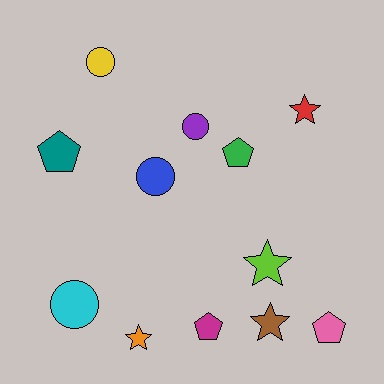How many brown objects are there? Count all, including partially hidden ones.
There is 1 brown object.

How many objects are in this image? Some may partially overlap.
There are 12 objects.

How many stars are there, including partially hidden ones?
There are 4 stars.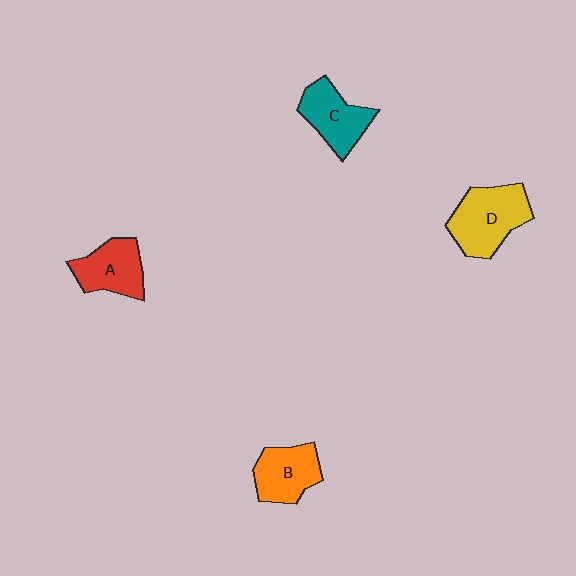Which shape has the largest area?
Shape D (yellow).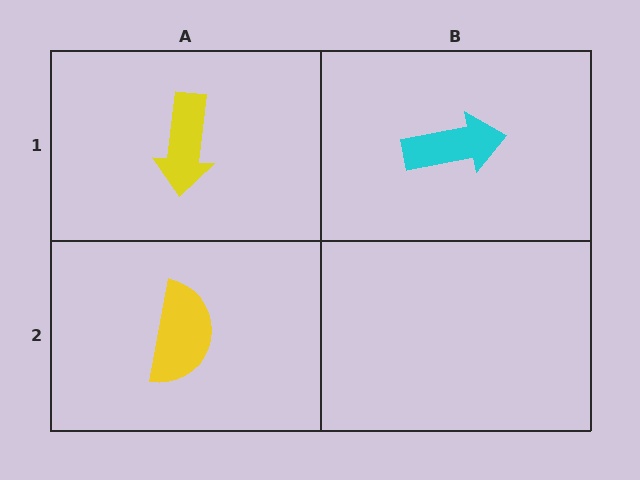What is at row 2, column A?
A yellow semicircle.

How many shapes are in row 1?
2 shapes.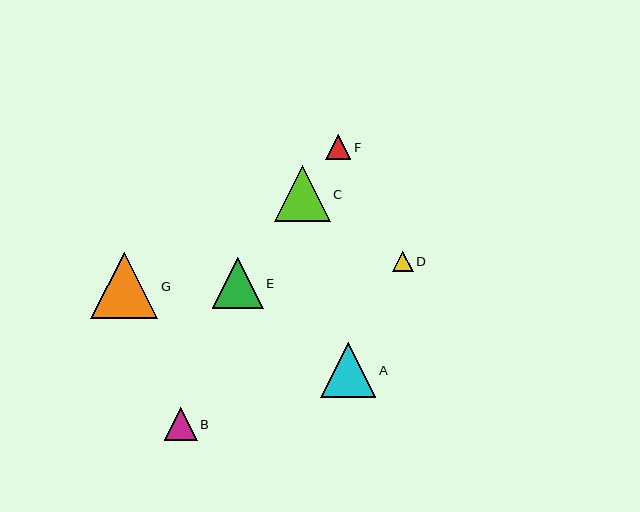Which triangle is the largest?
Triangle G is the largest with a size of approximately 67 pixels.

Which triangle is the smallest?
Triangle D is the smallest with a size of approximately 21 pixels.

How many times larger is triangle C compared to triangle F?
Triangle C is approximately 2.2 times the size of triangle F.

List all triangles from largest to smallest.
From largest to smallest: G, C, A, E, B, F, D.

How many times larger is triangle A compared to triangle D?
Triangle A is approximately 2.6 times the size of triangle D.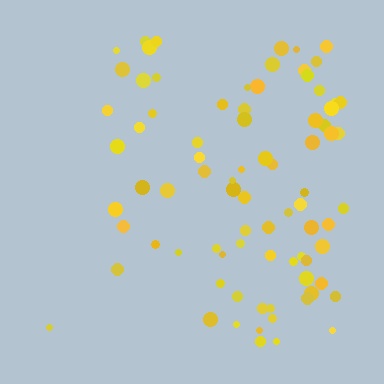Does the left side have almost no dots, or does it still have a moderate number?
Still a moderate number, just noticeably fewer than the right.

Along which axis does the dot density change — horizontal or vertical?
Horizontal.